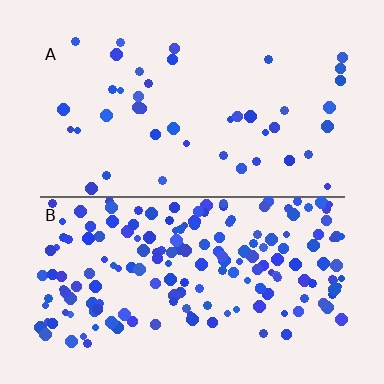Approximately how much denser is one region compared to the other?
Approximately 4.2× — region B over region A.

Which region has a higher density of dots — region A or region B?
B (the bottom).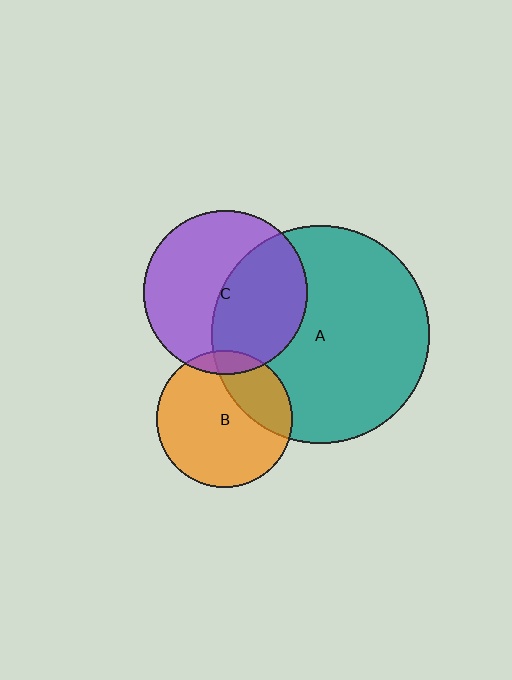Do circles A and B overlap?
Yes.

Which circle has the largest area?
Circle A (teal).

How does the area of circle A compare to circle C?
Approximately 1.8 times.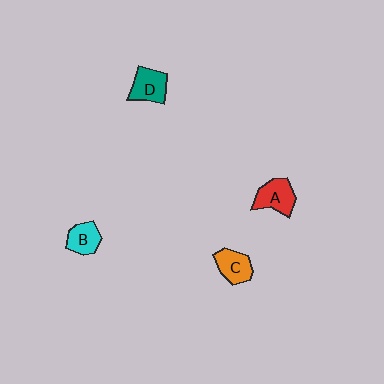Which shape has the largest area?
Shape A (red).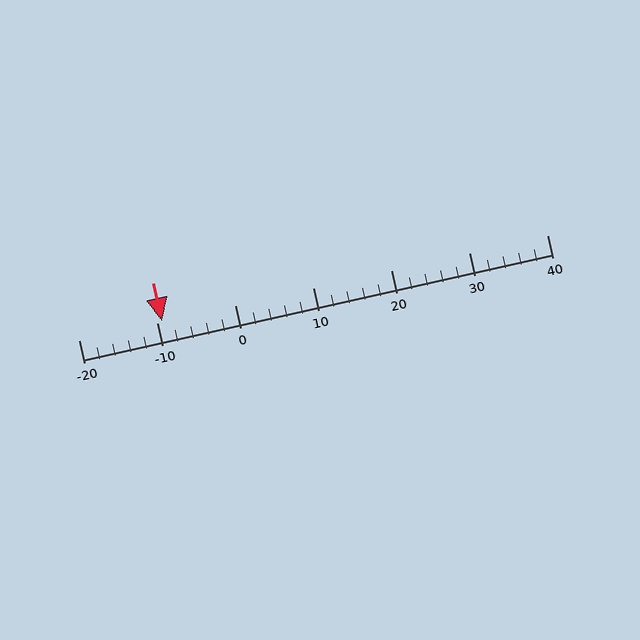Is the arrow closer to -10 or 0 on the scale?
The arrow is closer to -10.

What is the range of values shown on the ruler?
The ruler shows values from -20 to 40.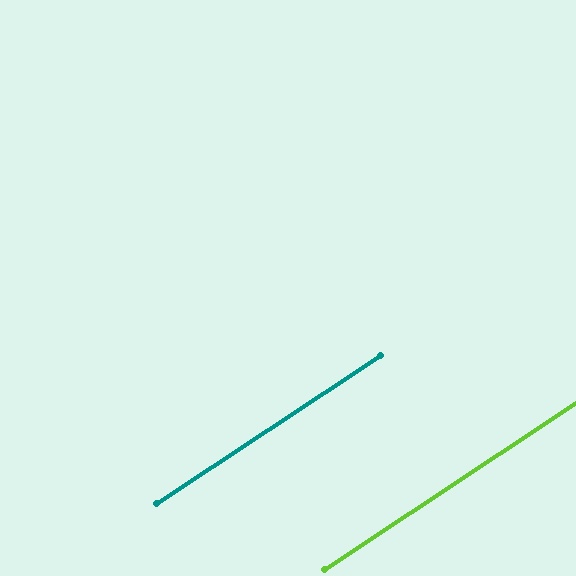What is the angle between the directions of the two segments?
Approximately 0 degrees.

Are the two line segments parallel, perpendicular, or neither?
Parallel — their directions differ by only 0.0°.